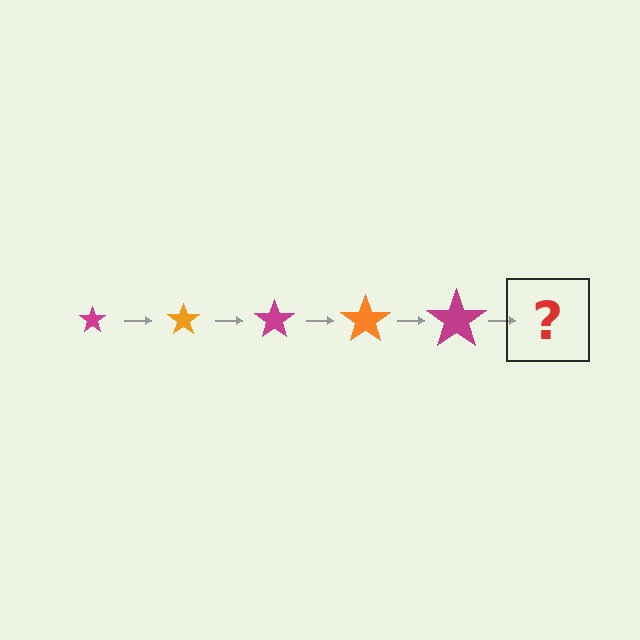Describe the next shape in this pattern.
It should be an orange star, larger than the previous one.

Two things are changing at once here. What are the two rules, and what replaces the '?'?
The two rules are that the star grows larger each step and the color cycles through magenta and orange. The '?' should be an orange star, larger than the previous one.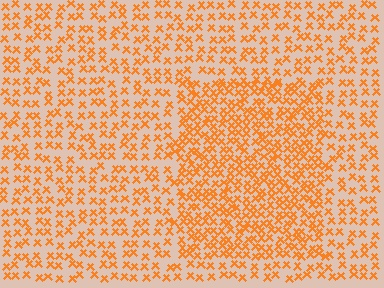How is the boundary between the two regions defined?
The boundary is defined by a change in element density (approximately 1.8x ratio). All elements are the same color, size, and shape.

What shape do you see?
I see a rectangle.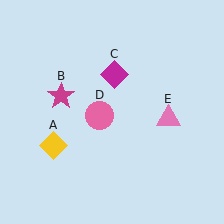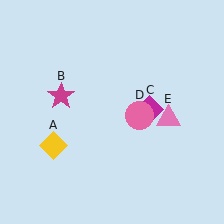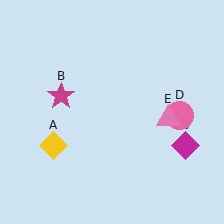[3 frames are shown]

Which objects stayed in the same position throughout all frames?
Yellow diamond (object A) and magenta star (object B) and pink triangle (object E) remained stationary.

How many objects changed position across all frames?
2 objects changed position: magenta diamond (object C), pink circle (object D).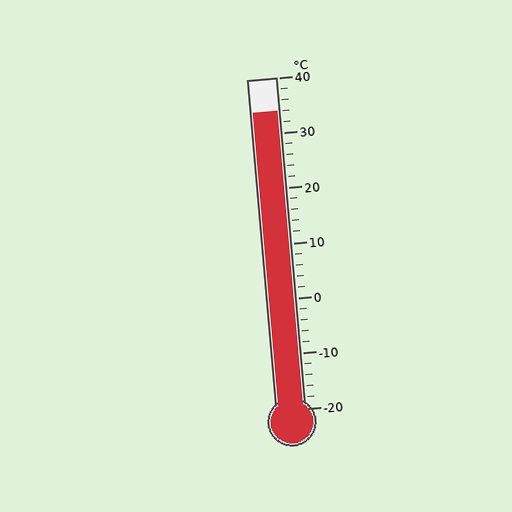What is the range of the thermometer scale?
The thermometer scale ranges from -20°C to 40°C.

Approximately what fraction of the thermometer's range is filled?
The thermometer is filled to approximately 90% of its range.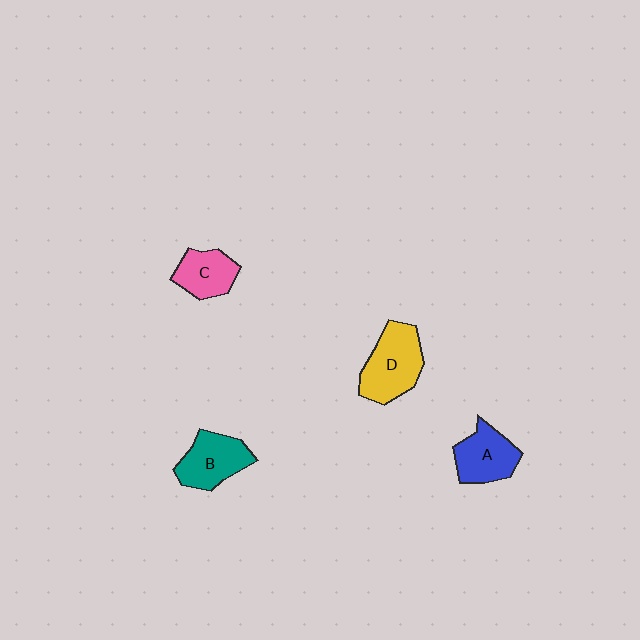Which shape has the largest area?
Shape D (yellow).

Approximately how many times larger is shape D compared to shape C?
Approximately 1.5 times.